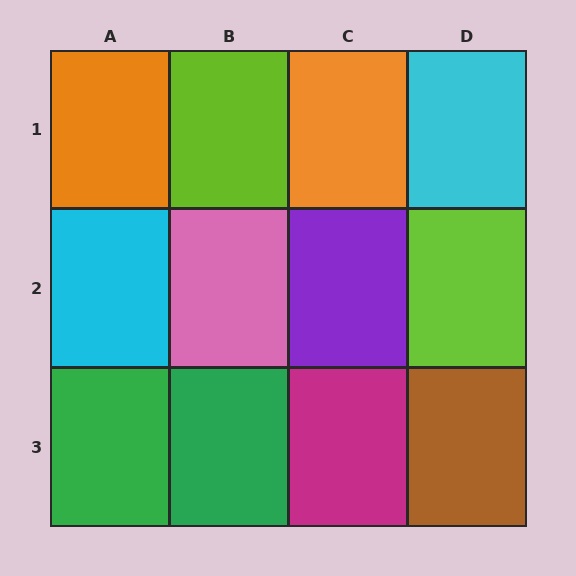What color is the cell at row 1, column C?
Orange.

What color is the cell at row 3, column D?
Brown.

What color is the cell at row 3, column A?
Green.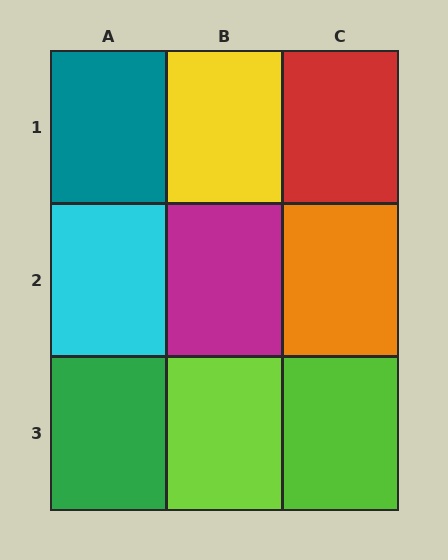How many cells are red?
1 cell is red.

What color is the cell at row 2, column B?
Magenta.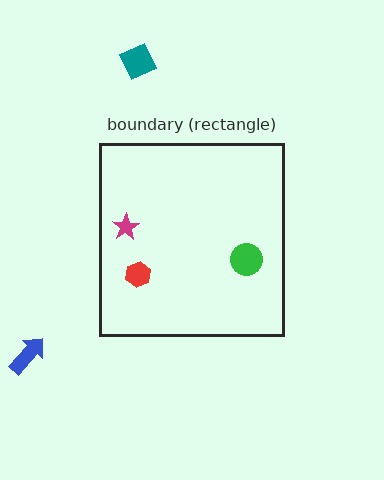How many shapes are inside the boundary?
3 inside, 2 outside.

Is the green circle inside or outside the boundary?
Inside.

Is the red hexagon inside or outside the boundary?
Inside.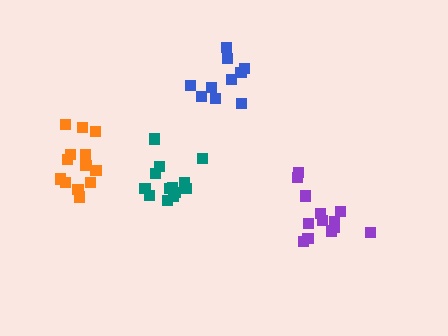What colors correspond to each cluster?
The clusters are colored: blue, orange, teal, purple.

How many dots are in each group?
Group 1: 10 dots, Group 2: 13 dots, Group 3: 13 dots, Group 4: 13 dots (49 total).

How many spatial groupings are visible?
There are 4 spatial groupings.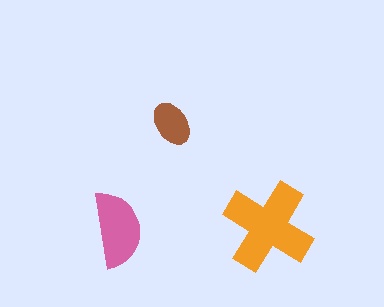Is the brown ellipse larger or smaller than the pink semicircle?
Smaller.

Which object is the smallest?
The brown ellipse.